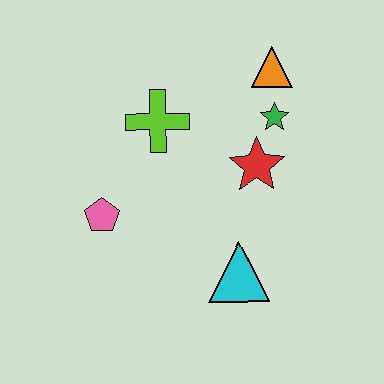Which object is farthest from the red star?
The pink pentagon is farthest from the red star.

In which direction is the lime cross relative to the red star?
The lime cross is to the left of the red star.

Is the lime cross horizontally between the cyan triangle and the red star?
No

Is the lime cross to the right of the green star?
No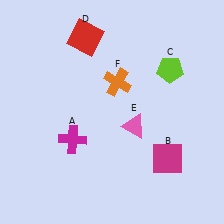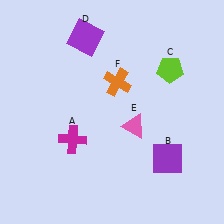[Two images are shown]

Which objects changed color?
B changed from magenta to purple. D changed from red to purple.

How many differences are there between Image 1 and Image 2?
There are 2 differences between the two images.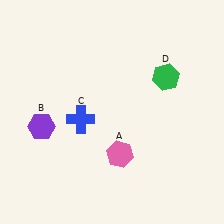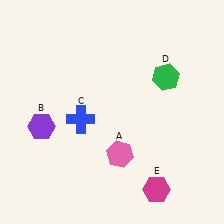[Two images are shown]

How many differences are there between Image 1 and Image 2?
There is 1 difference between the two images.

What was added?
A magenta hexagon (E) was added in Image 2.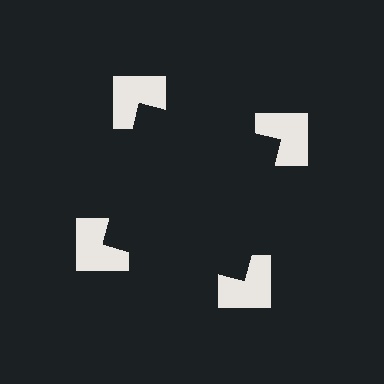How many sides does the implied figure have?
4 sides.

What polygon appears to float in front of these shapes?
An illusory square — its edges are inferred from the aligned wedge cuts in the notched squares, not physically drawn.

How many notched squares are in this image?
There are 4 — one at each vertex of the illusory square.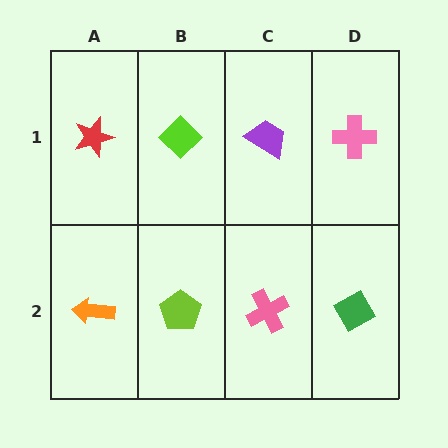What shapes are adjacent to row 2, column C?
A purple trapezoid (row 1, column C), a lime pentagon (row 2, column B), a green diamond (row 2, column D).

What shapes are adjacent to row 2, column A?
A red star (row 1, column A), a lime pentagon (row 2, column B).